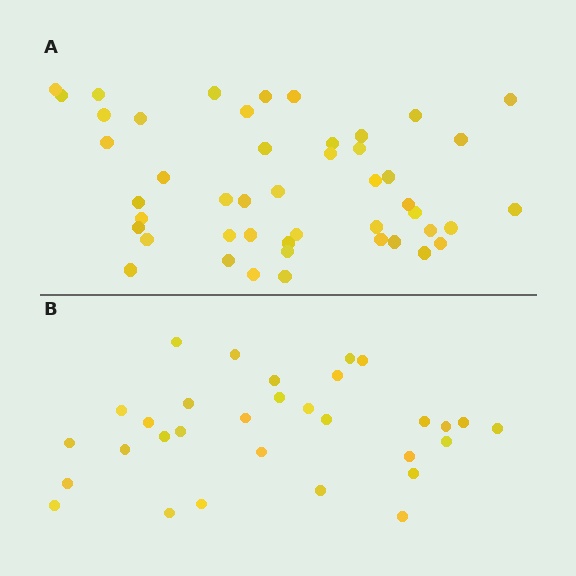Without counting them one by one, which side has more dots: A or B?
Region A (the top region) has more dots.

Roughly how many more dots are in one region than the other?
Region A has approximately 15 more dots than region B.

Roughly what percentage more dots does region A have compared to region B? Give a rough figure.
About 50% more.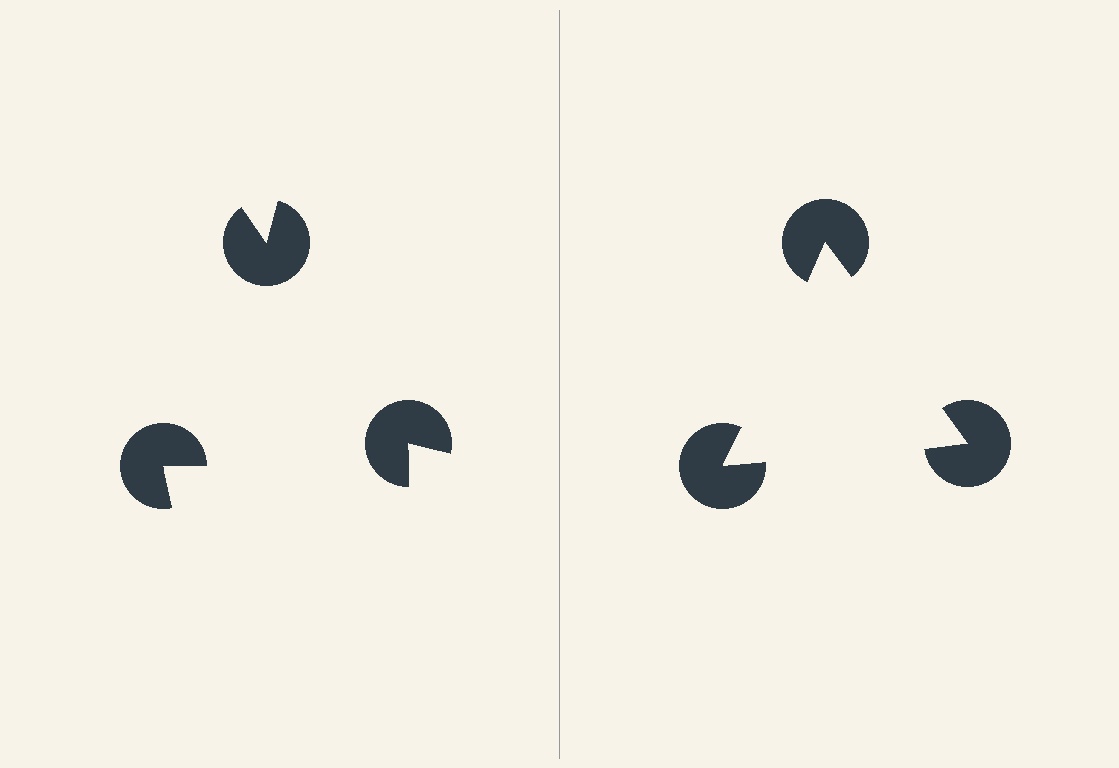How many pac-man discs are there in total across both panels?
6 — 3 on each side.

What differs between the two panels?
The pac-man discs are positioned identically on both sides; only the wedge orientations differ. On the right they align to a triangle; on the left they are misaligned.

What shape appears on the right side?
An illusory triangle.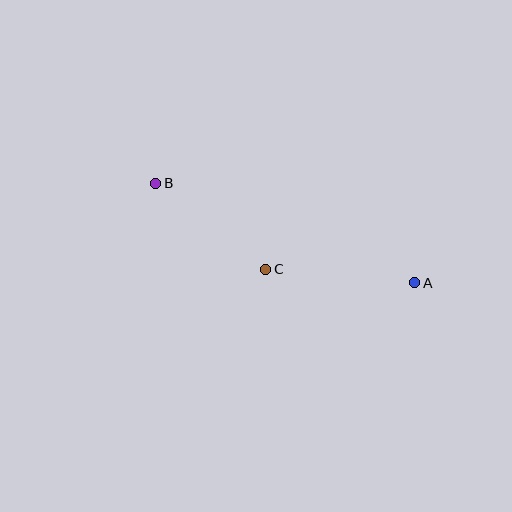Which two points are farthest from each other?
Points A and B are farthest from each other.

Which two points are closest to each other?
Points B and C are closest to each other.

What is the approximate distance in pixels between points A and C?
The distance between A and C is approximately 150 pixels.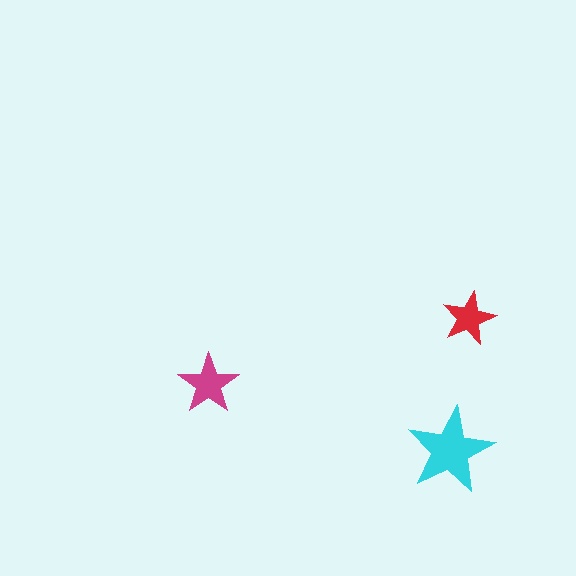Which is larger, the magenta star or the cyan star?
The cyan one.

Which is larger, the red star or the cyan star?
The cyan one.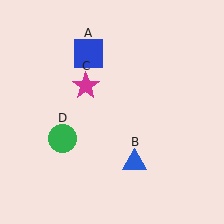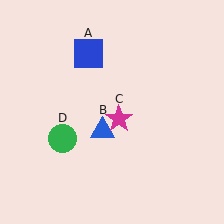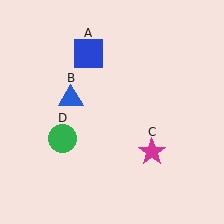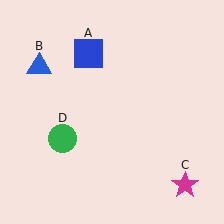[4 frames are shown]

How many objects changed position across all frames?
2 objects changed position: blue triangle (object B), magenta star (object C).